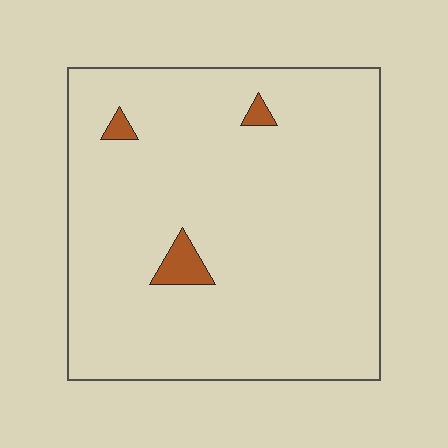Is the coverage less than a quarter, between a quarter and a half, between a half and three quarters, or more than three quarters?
Less than a quarter.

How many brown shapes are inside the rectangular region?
3.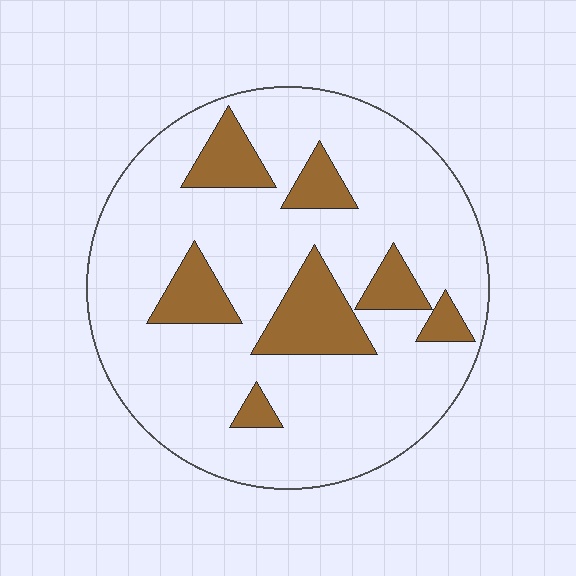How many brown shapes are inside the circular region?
7.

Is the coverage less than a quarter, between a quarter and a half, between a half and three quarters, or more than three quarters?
Less than a quarter.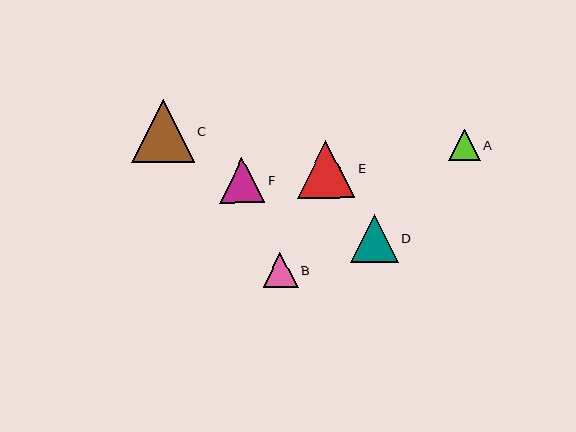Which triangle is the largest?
Triangle C is the largest with a size of approximately 63 pixels.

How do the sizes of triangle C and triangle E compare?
Triangle C and triangle E are approximately the same size.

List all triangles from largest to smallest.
From largest to smallest: C, E, D, F, B, A.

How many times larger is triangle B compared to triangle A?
Triangle B is approximately 1.1 times the size of triangle A.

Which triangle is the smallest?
Triangle A is the smallest with a size of approximately 31 pixels.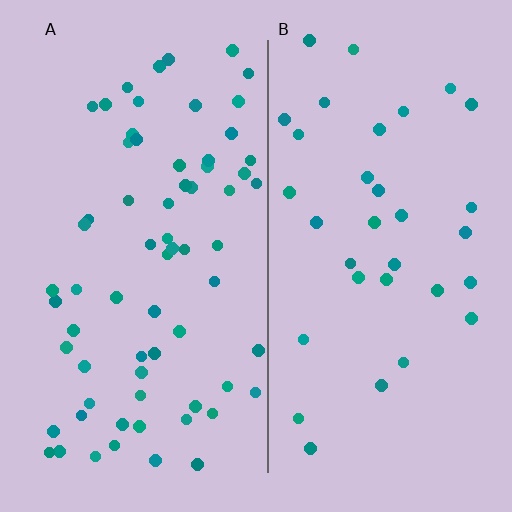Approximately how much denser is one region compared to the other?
Approximately 2.0× — region A over region B.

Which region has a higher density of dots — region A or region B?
A (the left).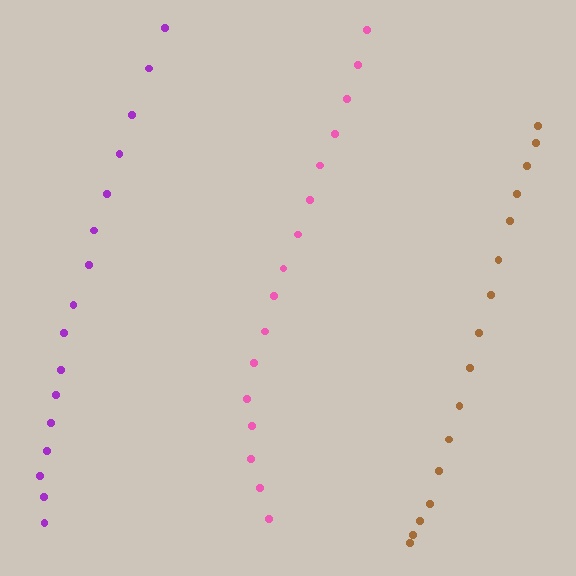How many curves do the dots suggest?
There are 3 distinct paths.